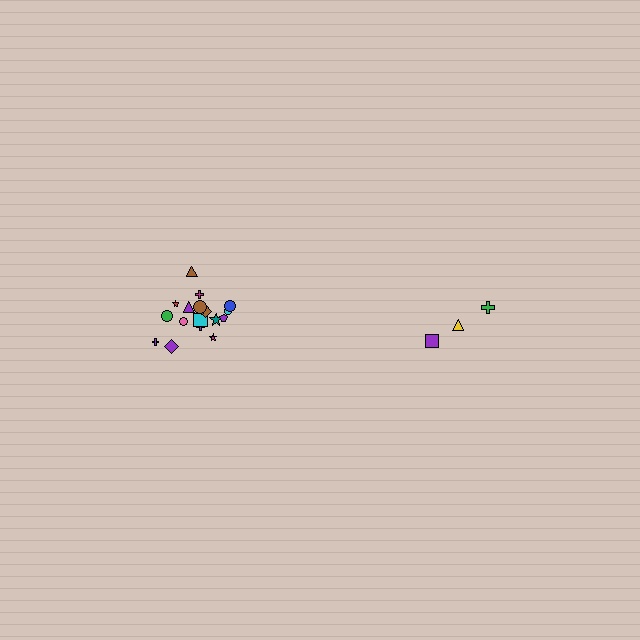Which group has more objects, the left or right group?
The left group.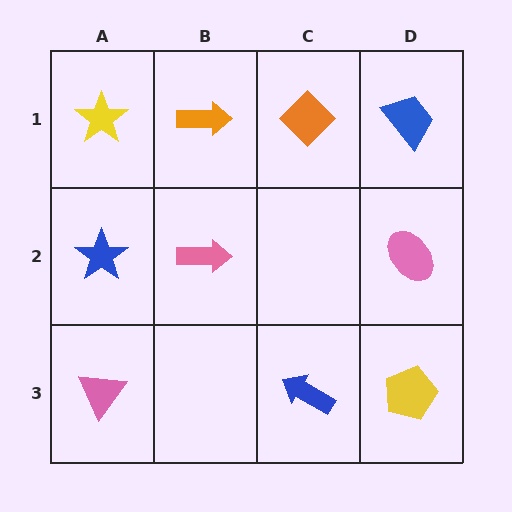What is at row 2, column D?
A pink ellipse.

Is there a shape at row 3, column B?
No, that cell is empty.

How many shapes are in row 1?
4 shapes.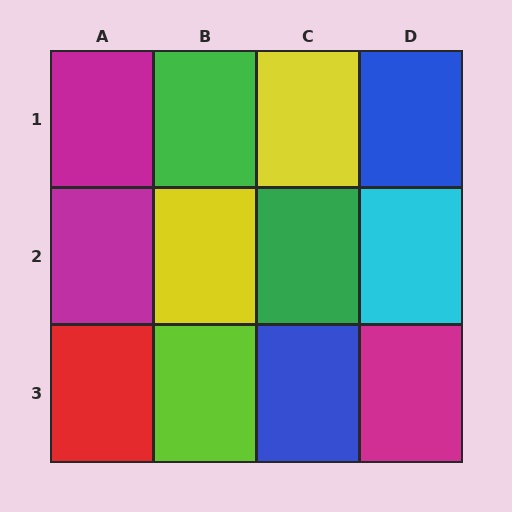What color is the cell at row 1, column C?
Yellow.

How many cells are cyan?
1 cell is cyan.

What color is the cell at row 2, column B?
Yellow.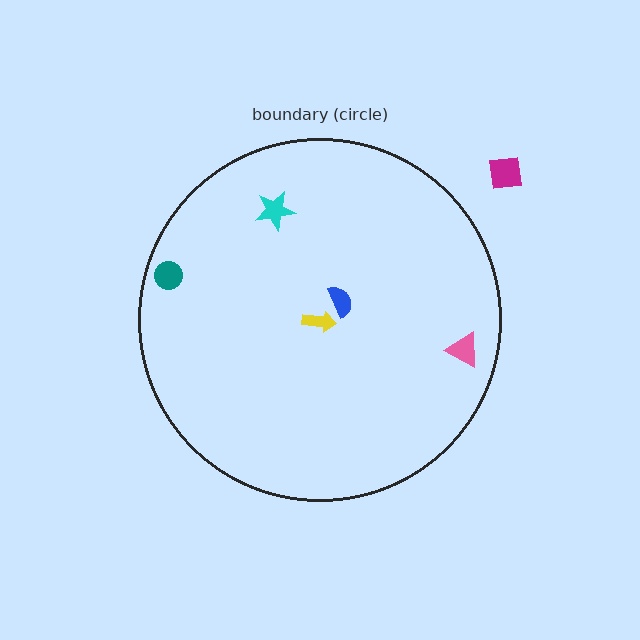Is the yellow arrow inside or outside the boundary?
Inside.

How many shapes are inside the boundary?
5 inside, 1 outside.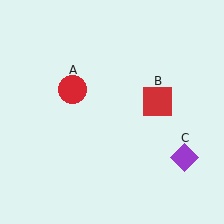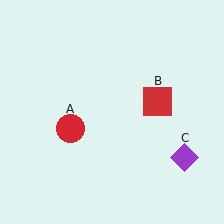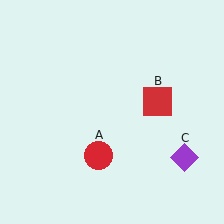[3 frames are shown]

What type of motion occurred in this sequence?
The red circle (object A) rotated counterclockwise around the center of the scene.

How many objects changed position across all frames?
1 object changed position: red circle (object A).